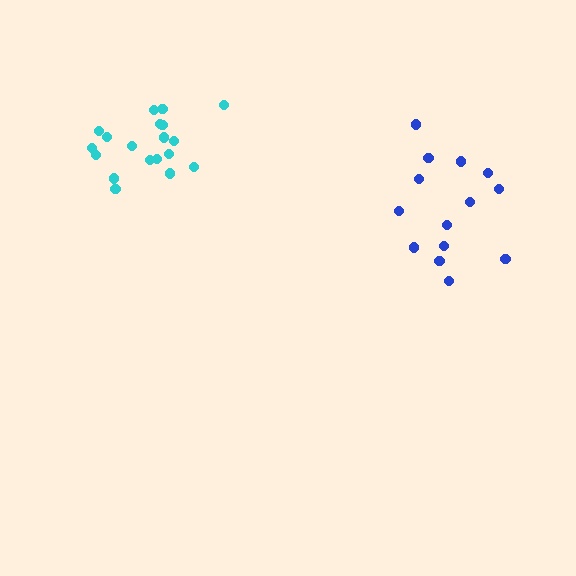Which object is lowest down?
The blue cluster is bottommost.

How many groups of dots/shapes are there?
There are 2 groups.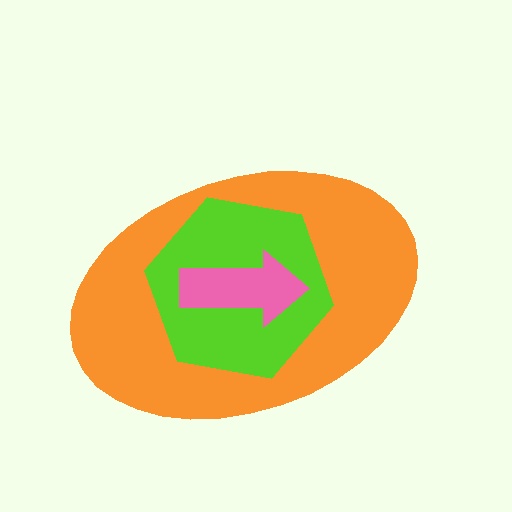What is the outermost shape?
The orange ellipse.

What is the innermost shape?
The pink arrow.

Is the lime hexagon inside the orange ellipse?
Yes.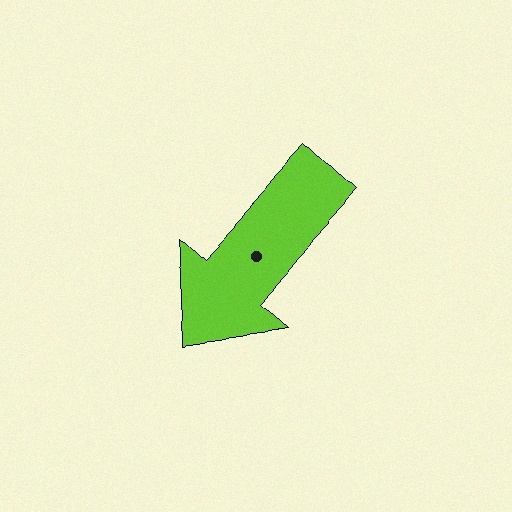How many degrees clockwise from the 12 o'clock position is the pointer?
Approximately 222 degrees.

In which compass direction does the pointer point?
Southwest.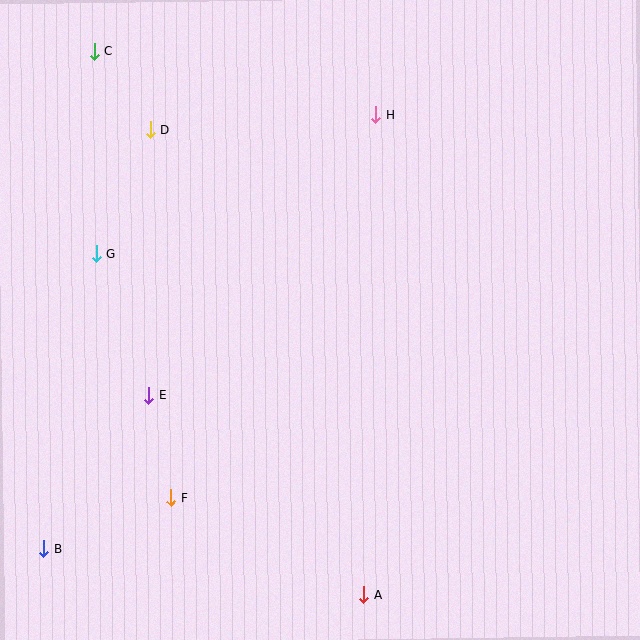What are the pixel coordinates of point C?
Point C is at (95, 51).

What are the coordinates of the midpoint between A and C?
The midpoint between A and C is at (229, 323).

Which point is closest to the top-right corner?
Point H is closest to the top-right corner.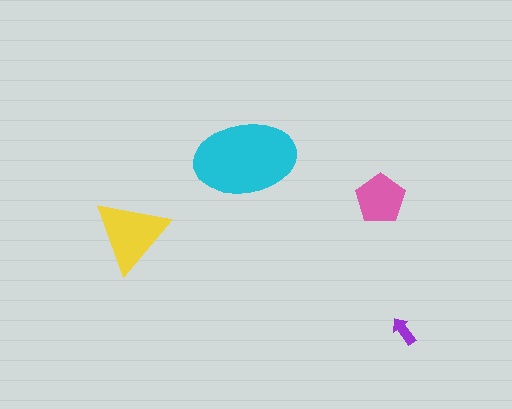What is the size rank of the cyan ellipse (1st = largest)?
1st.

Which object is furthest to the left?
The yellow triangle is leftmost.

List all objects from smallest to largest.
The purple arrow, the pink pentagon, the yellow triangle, the cyan ellipse.